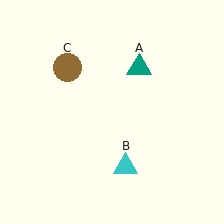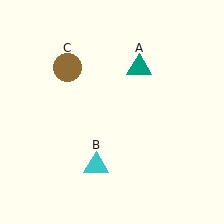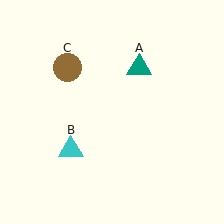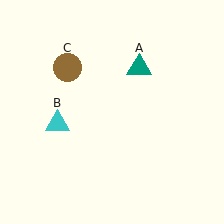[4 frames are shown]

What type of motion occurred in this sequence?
The cyan triangle (object B) rotated clockwise around the center of the scene.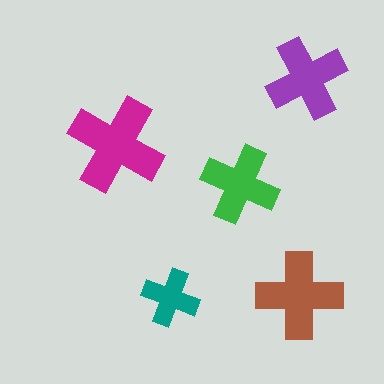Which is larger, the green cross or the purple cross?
The purple one.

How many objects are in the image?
There are 5 objects in the image.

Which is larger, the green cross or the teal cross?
The green one.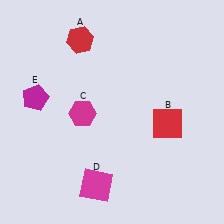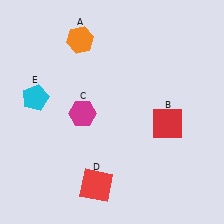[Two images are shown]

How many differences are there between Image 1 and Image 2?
There are 3 differences between the two images.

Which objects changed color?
A changed from red to orange. D changed from magenta to red. E changed from magenta to cyan.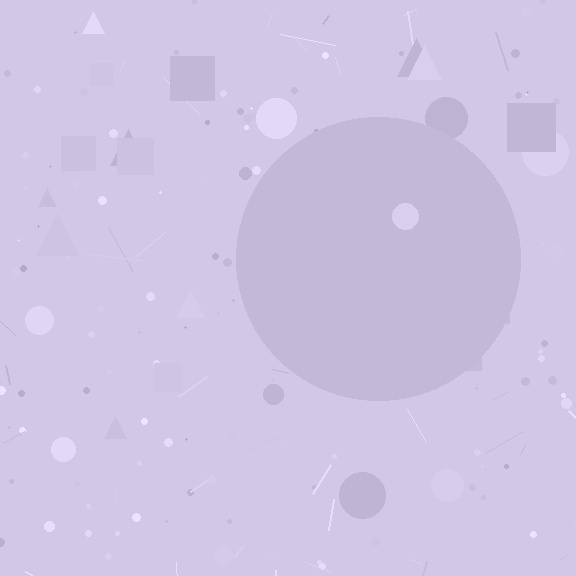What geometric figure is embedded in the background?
A circle is embedded in the background.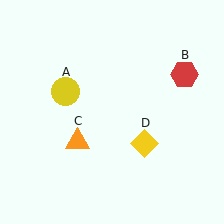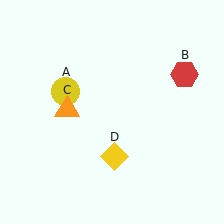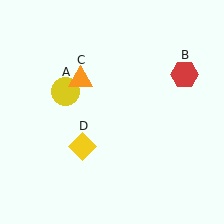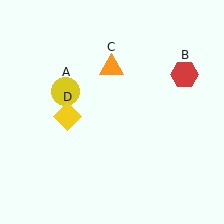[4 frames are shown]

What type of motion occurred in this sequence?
The orange triangle (object C), yellow diamond (object D) rotated clockwise around the center of the scene.